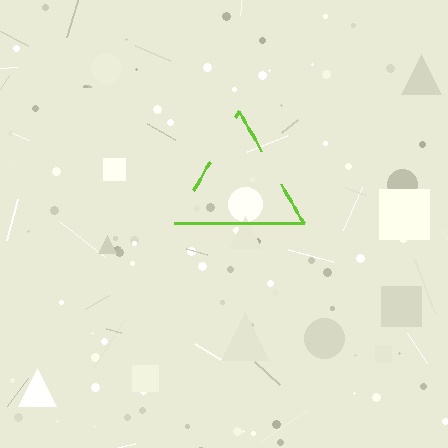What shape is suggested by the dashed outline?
The dashed outline suggests a triangle.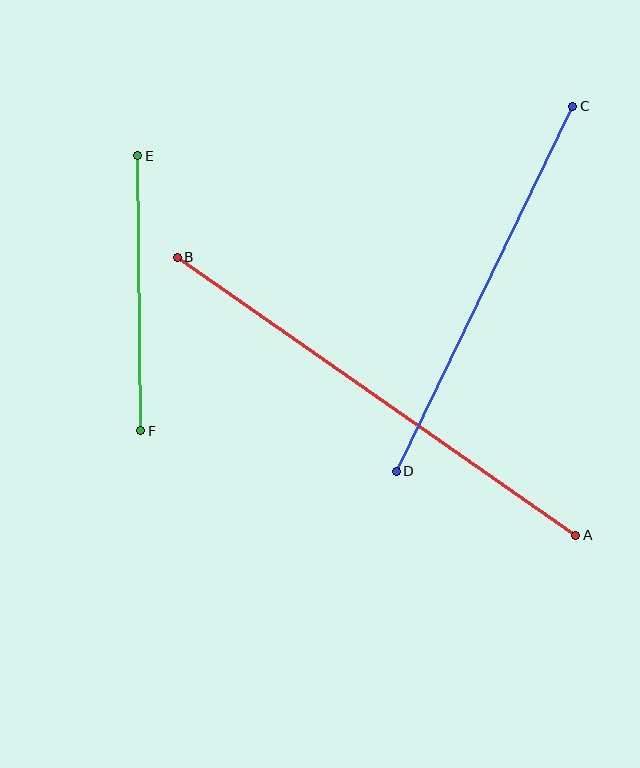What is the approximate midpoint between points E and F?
The midpoint is at approximately (139, 293) pixels.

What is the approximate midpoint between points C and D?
The midpoint is at approximately (485, 289) pixels.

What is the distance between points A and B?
The distance is approximately 486 pixels.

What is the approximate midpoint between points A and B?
The midpoint is at approximately (376, 396) pixels.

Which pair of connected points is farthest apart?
Points A and B are farthest apart.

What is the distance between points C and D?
The distance is approximately 405 pixels.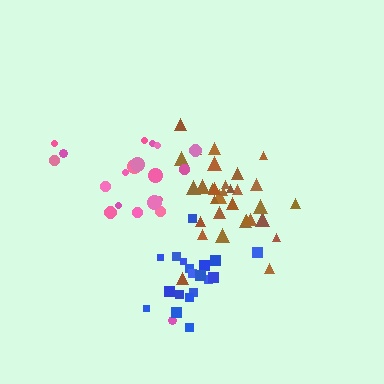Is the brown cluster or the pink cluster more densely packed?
Brown.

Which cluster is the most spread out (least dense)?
Pink.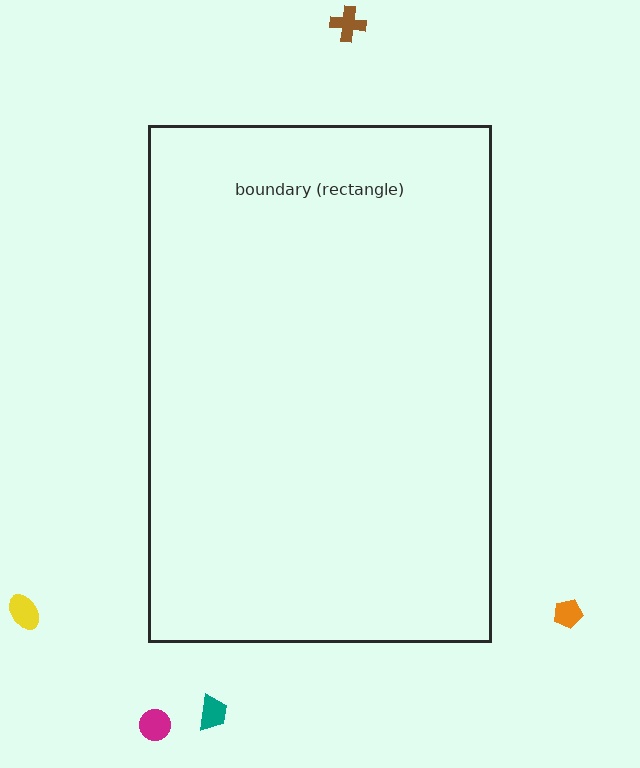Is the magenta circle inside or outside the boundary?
Outside.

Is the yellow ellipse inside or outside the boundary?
Outside.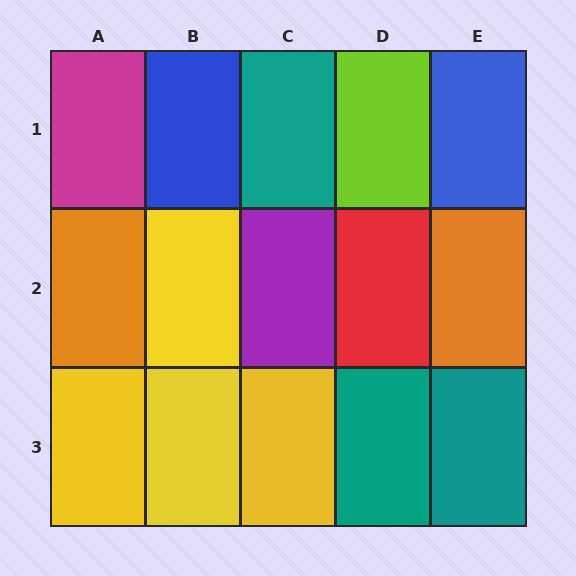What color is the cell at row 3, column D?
Teal.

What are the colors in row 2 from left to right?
Orange, yellow, purple, red, orange.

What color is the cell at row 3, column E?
Teal.